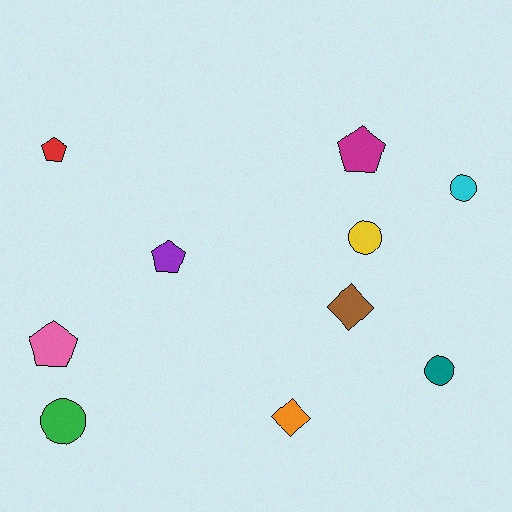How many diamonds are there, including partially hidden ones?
There are 2 diamonds.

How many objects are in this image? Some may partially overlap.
There are 10 objects.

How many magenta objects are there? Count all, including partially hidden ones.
There is 1 magenta object.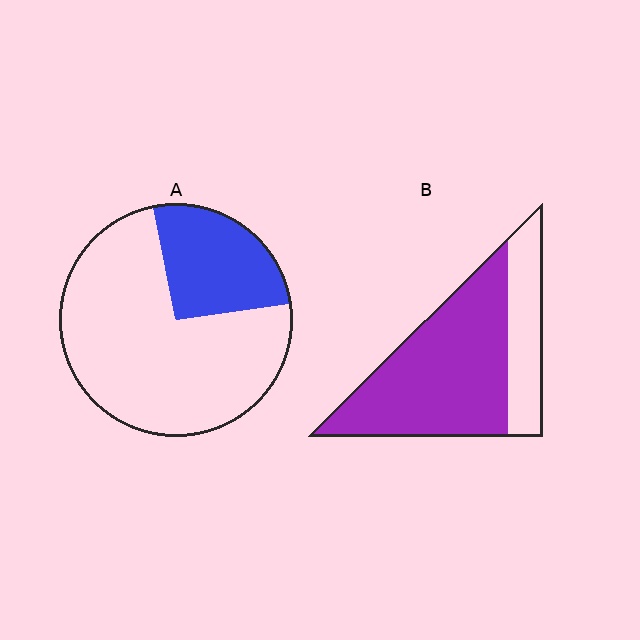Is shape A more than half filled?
No.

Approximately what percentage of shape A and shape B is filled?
A is approximately 25% and B is approximately 70%.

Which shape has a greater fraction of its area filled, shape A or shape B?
Shape B.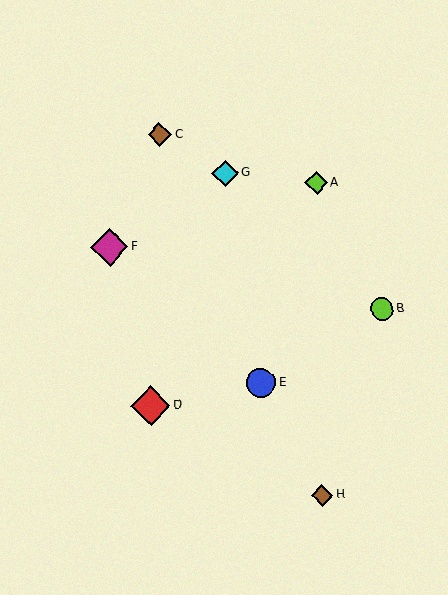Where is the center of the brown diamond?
The center of the brown diamond is at (322, 495).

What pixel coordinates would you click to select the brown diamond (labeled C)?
Click at (160, 135) to select the brown diamond C.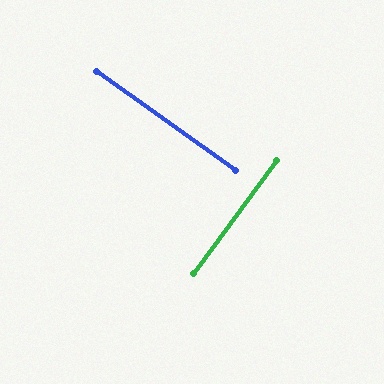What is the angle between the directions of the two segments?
Approximately 89 degrees.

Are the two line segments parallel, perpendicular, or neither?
Perpendicular — they meet at approximately 89°.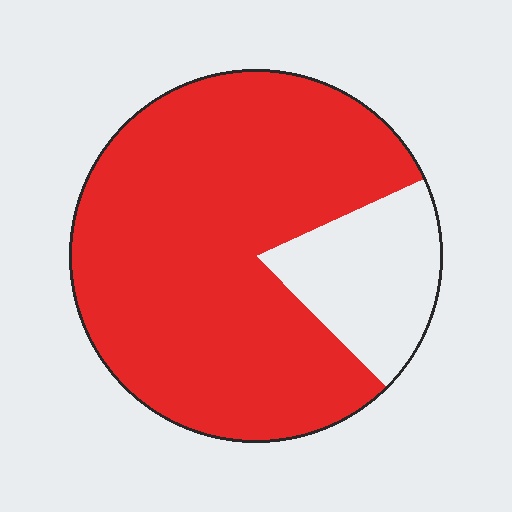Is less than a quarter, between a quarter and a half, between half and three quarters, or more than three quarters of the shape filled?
More than three quarters.